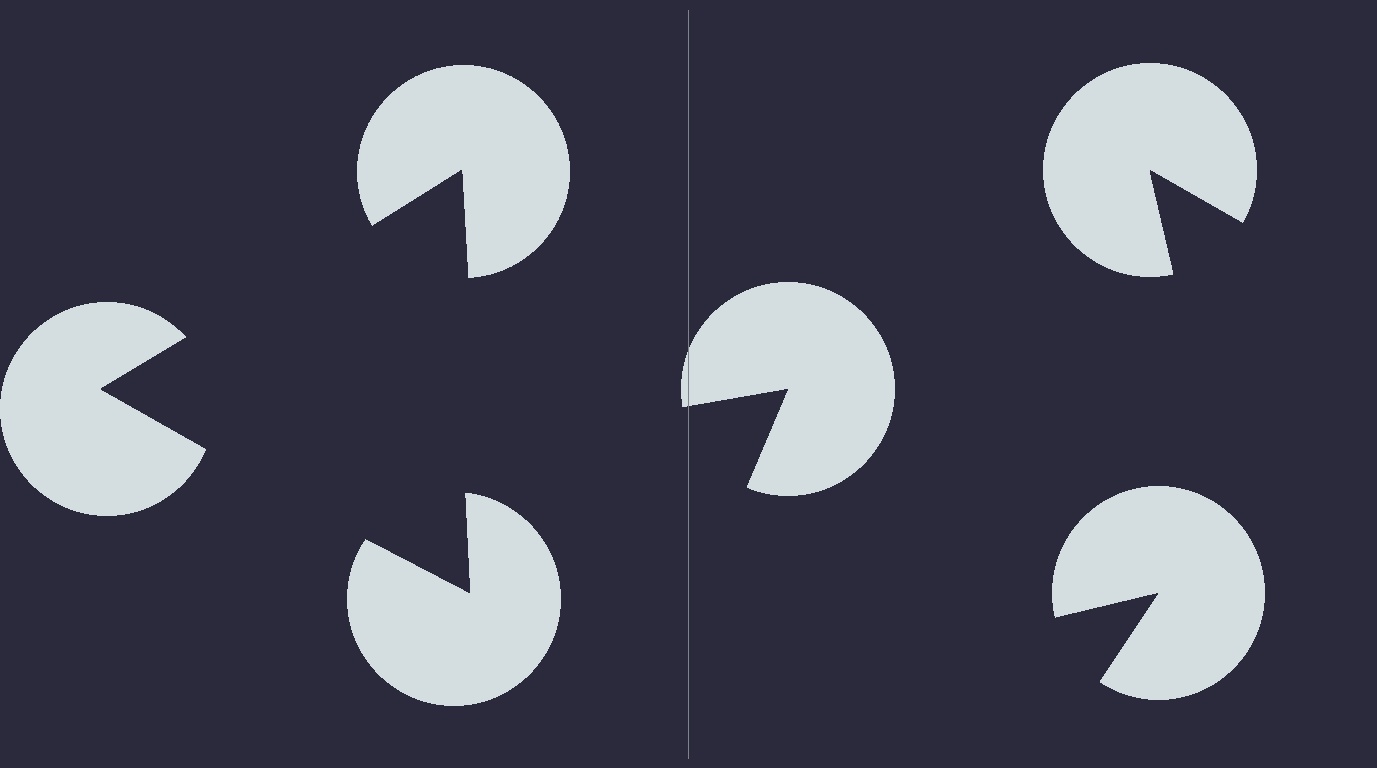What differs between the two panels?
The pac-man discs are positioned identically on both sides; only the wedge orientations differ. On the left they align to a triangle; on the right they are misaligned.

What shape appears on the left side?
An illusory triangle.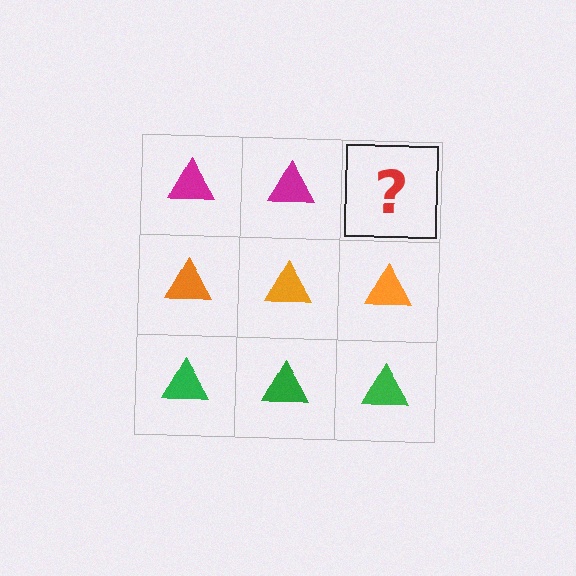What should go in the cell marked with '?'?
The missing cell should contain a magenta triangle.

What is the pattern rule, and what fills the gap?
The rule is that each row has a consistent color. The gap should be filled with a magenta triangle.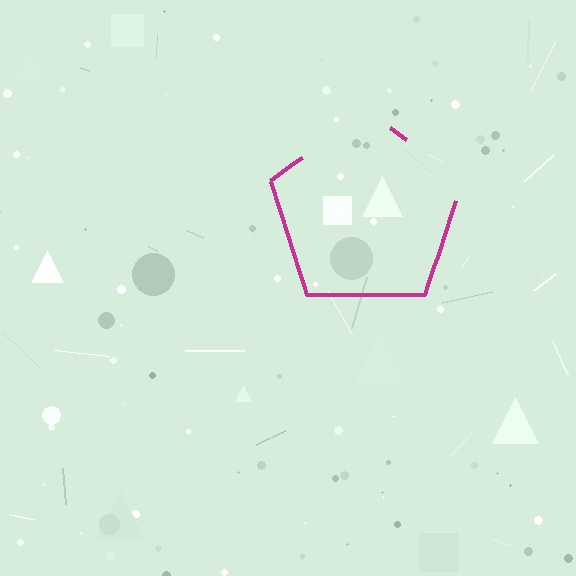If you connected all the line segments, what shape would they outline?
They would outline a pentagon.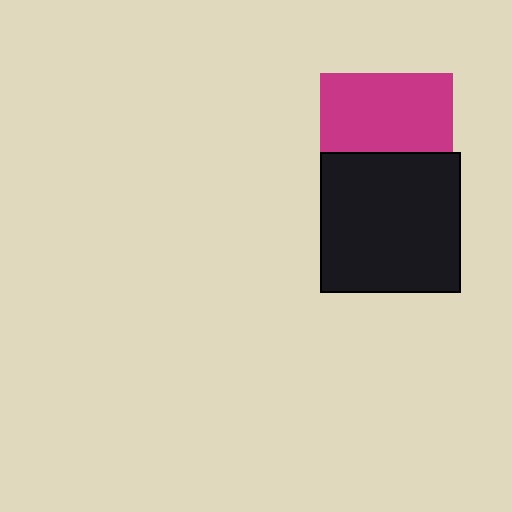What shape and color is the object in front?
The object in front is a black square.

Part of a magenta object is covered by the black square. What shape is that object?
It is a square.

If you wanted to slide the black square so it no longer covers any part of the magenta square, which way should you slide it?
Slide it down — that is the most direct way to separate the two shapes.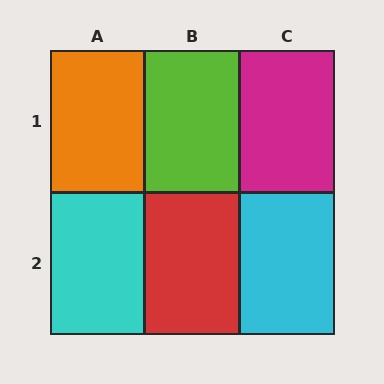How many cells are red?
1 cell is red.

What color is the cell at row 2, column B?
Red.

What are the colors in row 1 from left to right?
Orange, lime, magenta.